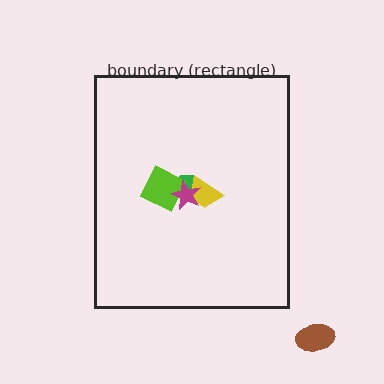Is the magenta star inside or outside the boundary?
Inside.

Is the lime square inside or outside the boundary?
Inside.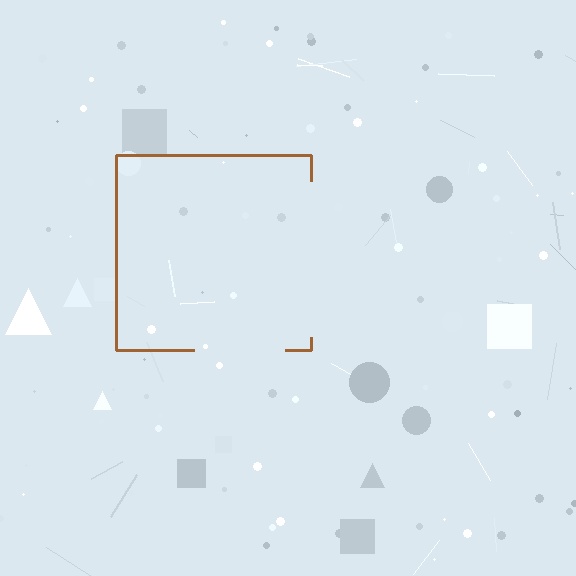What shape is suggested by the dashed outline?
The dashed outline suggests a square.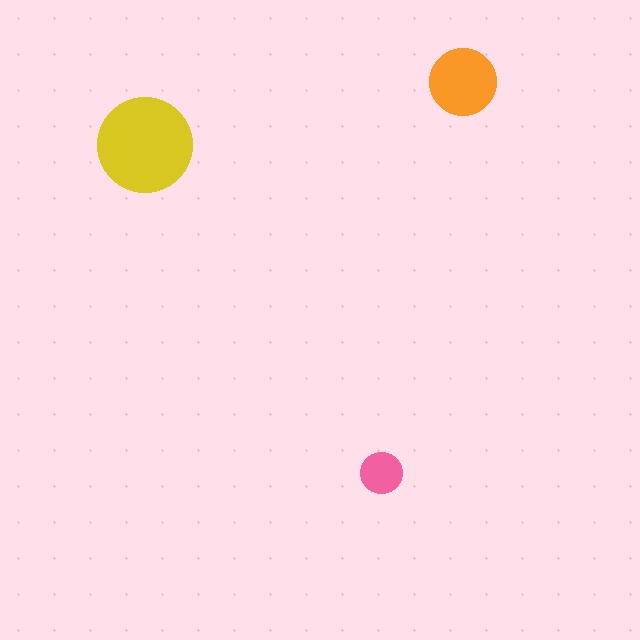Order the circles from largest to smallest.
the yellow one, the orange one, the pink one.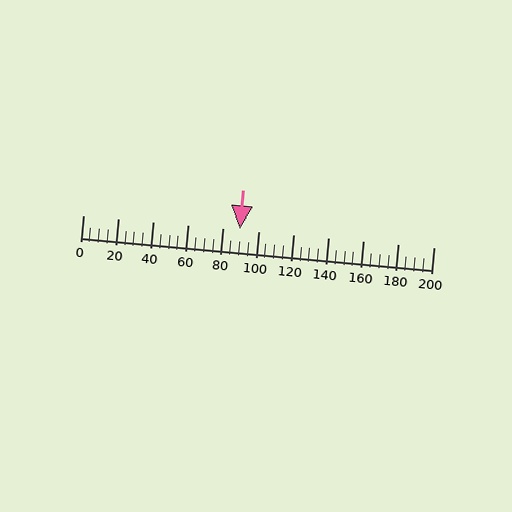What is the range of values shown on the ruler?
The ruler shows values from 0 to 200.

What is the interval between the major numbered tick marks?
The major tick marks are spaced 20 units apart.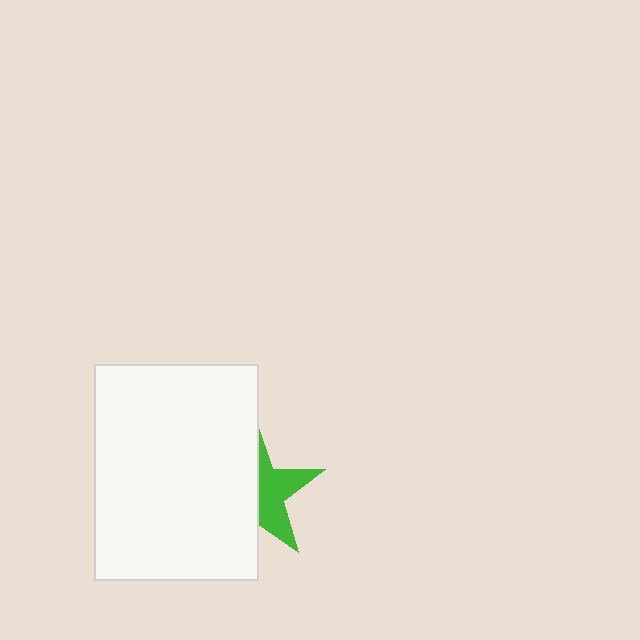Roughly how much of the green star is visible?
A small part of it is visible (roughly 44%).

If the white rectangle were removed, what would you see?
You would see the complete green star.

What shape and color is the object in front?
The object in front is a white rectangle.